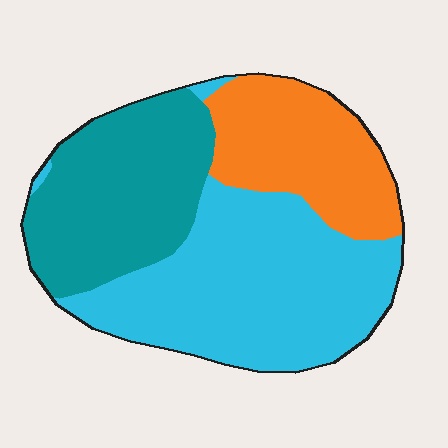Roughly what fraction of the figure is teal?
Teal covers roughly 30% of the figure.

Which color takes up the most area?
Cyan, at roughly 45%.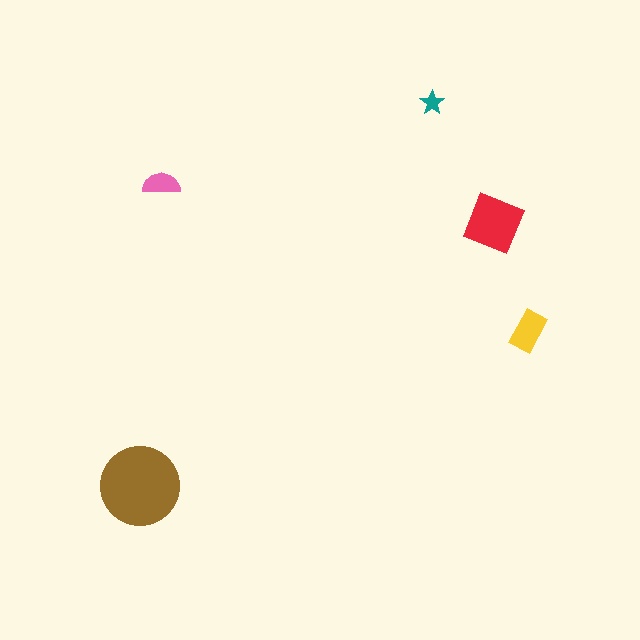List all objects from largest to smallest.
The brown circle, the red diamond, the yellow rectangle, the pink semicircle, the teal star.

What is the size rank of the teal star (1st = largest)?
5th.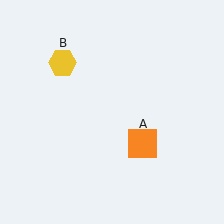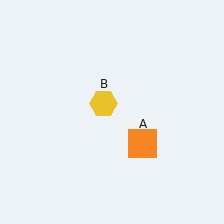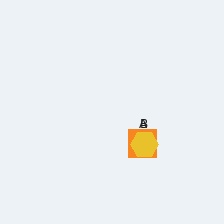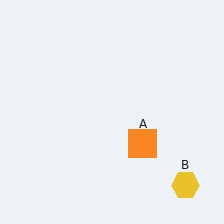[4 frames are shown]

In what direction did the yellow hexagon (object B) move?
The yellow hexagon (object B) moved down and to the right.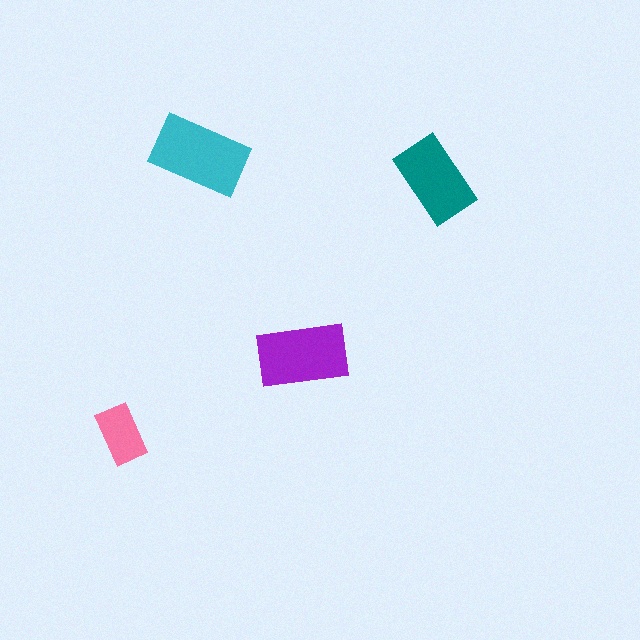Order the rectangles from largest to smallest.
the cyan one, the purple one, the teal one, the pink one.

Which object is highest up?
The cyan rectangle is topmost.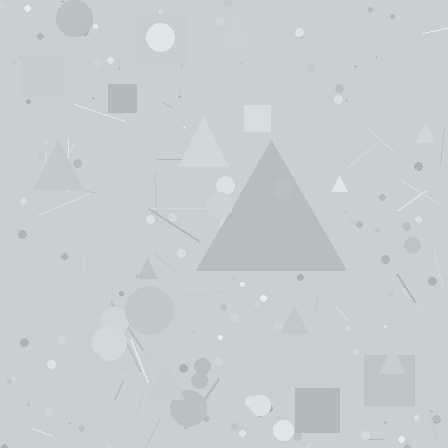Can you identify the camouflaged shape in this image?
The camouflaged shape is a triangle.